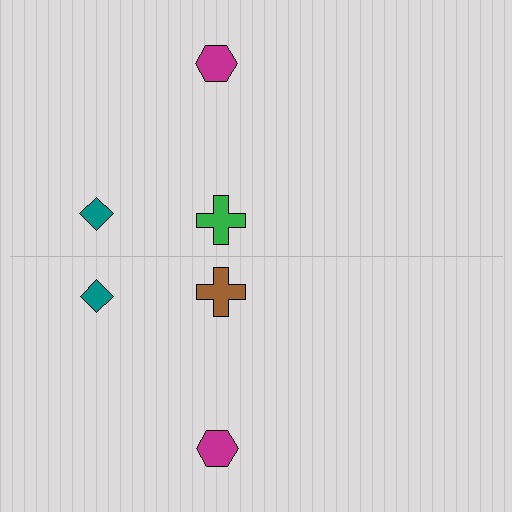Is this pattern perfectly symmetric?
No, the pattern is not perfectly symmetric. The brown cross on the bottom side breaks the symmetry — its mirror counterpart is green.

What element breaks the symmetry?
The brown cross on the bottom side breaks the symmetry — its mirror counterpart is green.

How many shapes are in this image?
There are 6 shapes in this image.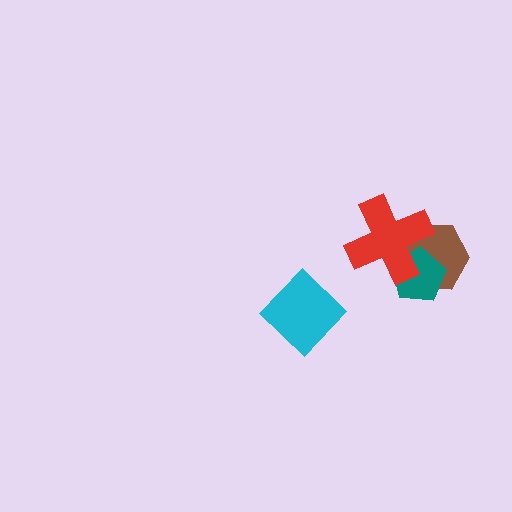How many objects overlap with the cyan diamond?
0 objects overlap with the cyan diamond.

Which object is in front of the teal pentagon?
The red cross is in front of the teal pentagon.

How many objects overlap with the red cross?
2 objects overlap with the red cross.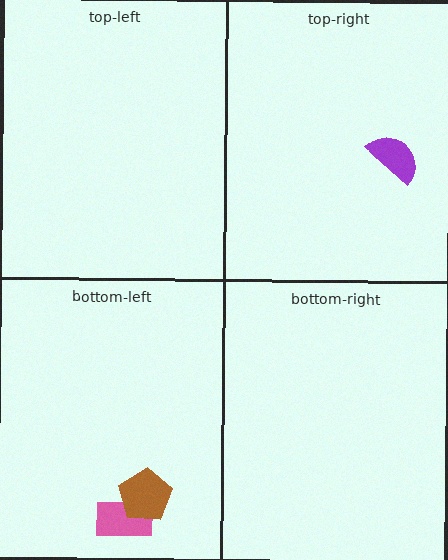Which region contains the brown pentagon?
The bottom-left region.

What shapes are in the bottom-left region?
The pink rectangle, the brown pentagon.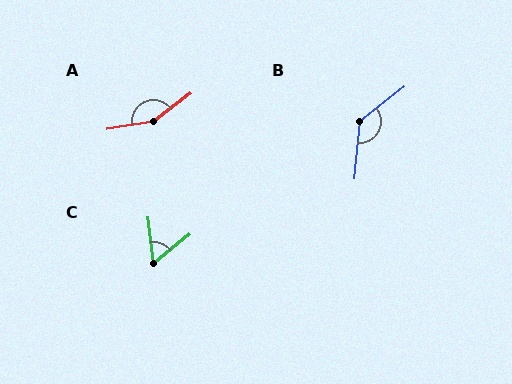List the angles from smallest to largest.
C (59°), B (134°), A (152°).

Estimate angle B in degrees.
Approximately 134 degrees.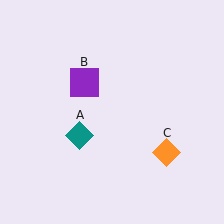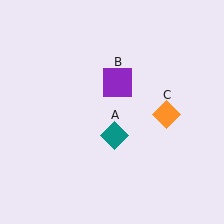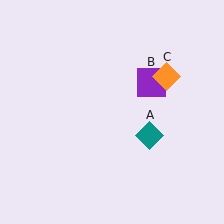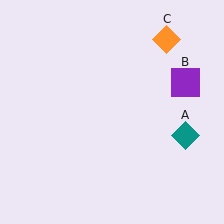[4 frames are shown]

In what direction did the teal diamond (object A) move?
The teal diamond (object A) moved right.